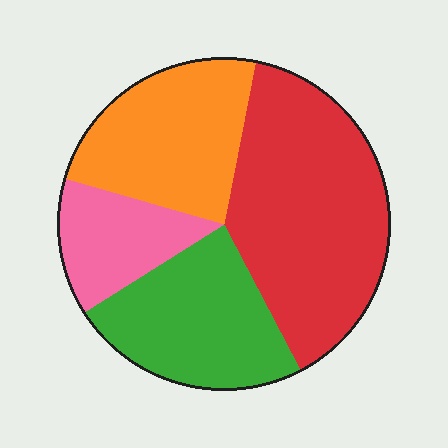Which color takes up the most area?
Red, at roughly 40%.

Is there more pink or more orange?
Orange.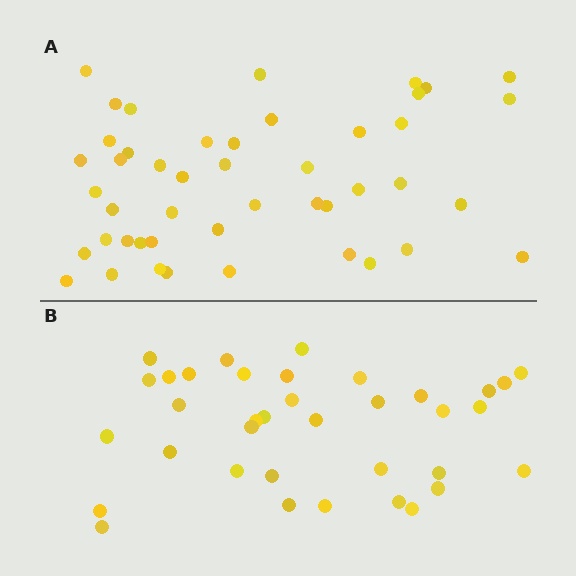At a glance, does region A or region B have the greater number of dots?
Region A (the top region) has more dots.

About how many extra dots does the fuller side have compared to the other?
Region A has roughly 10 or so more dots than region B.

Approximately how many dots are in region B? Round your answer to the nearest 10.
About 40 dots. (The exact count is 36, which rounds to 40.)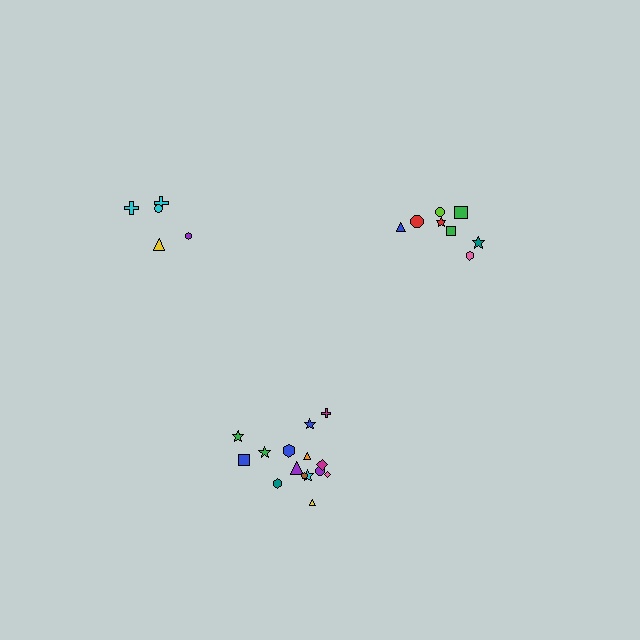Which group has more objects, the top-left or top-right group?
The top-right group.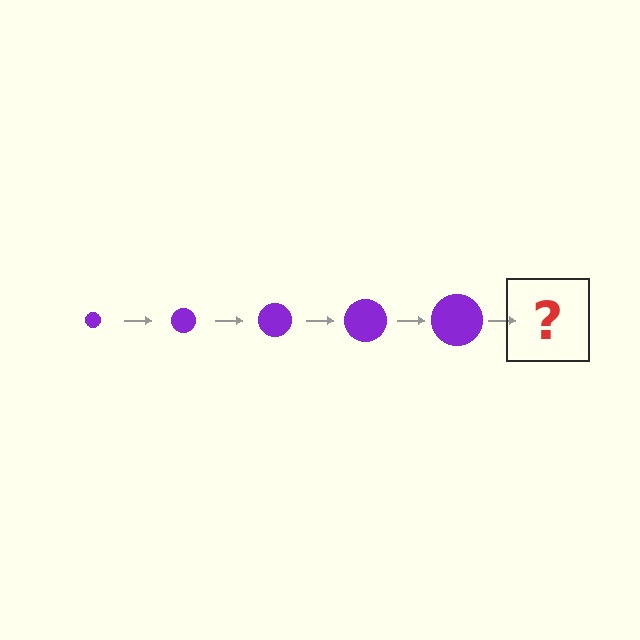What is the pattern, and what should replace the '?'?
The pattern is that the circle gets progressively larger each step. The '?' should be a purple circle, larger than the previous one.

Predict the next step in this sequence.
The next step is a purple circle, larger than the previous one.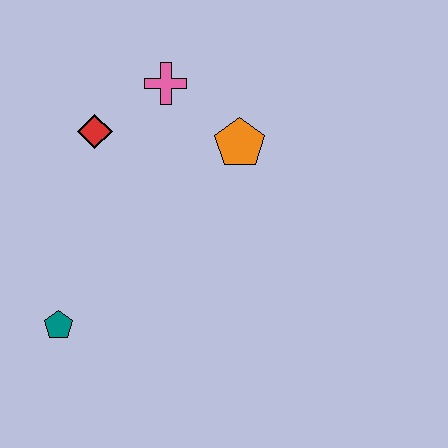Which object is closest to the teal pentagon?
The red diamond is closest to the teal pentagon.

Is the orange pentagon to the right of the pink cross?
Yes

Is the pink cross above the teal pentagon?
Yes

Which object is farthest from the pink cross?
The teal pentagon is farthest from the pink cross.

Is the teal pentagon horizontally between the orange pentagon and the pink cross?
No